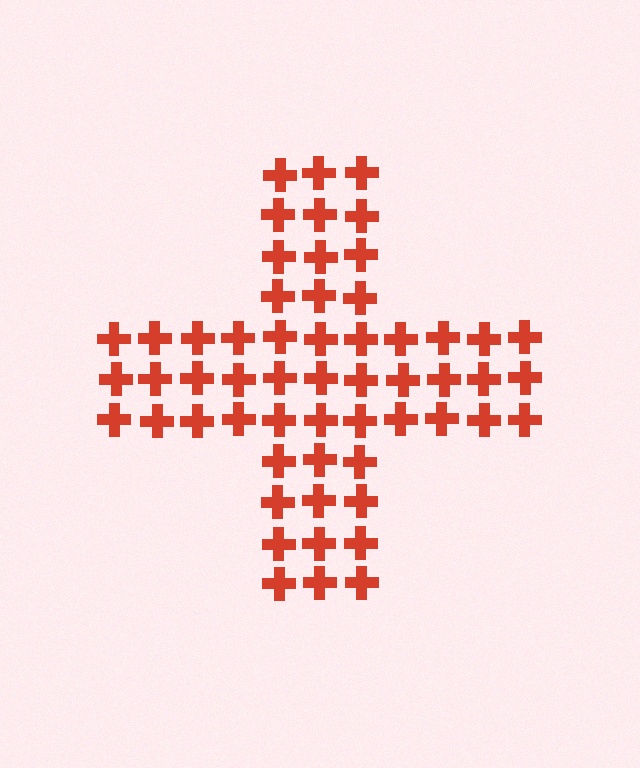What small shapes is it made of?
It is made of small crosses.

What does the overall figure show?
The overall figure shows a cross.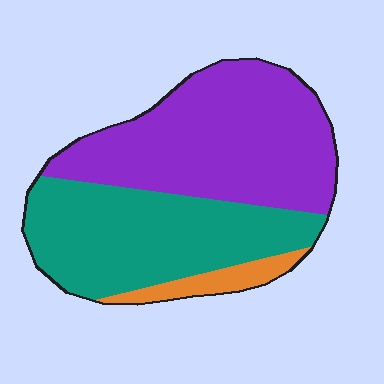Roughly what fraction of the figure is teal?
Teal takes up between a quarter and a half of the figure.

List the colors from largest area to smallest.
From largest to smallest: purple, teal, orange.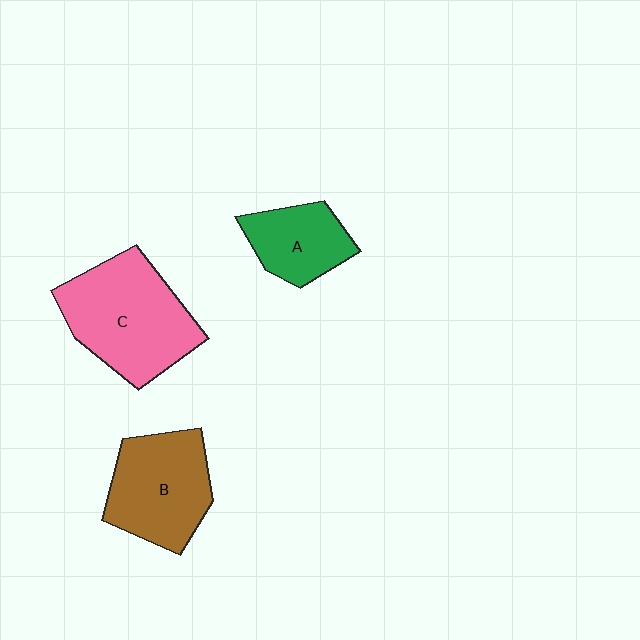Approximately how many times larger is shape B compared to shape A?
Approximately 1.5 times.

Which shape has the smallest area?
Shape A (green).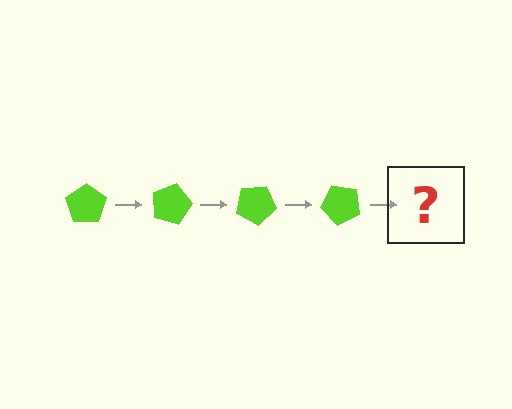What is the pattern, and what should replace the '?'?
The pattern is that the pentagon rotates 15 degrees each step. The '?' should be a lime pentagon rotated 60 degrees.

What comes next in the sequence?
The next element should be a lime pentagon rotated 60 degrees.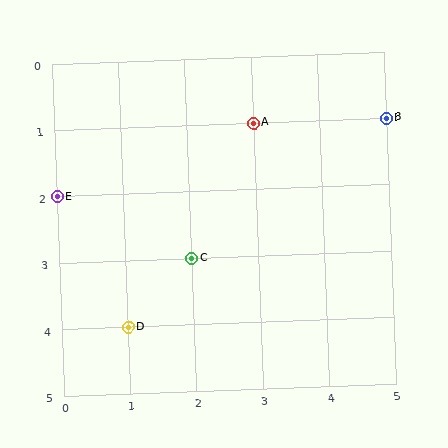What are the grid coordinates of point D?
Point D is at grid coordinates (1, 4).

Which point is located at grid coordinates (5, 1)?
Point B is at (5, 1).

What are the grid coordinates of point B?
Point B is at grid coordinates (5, 1).